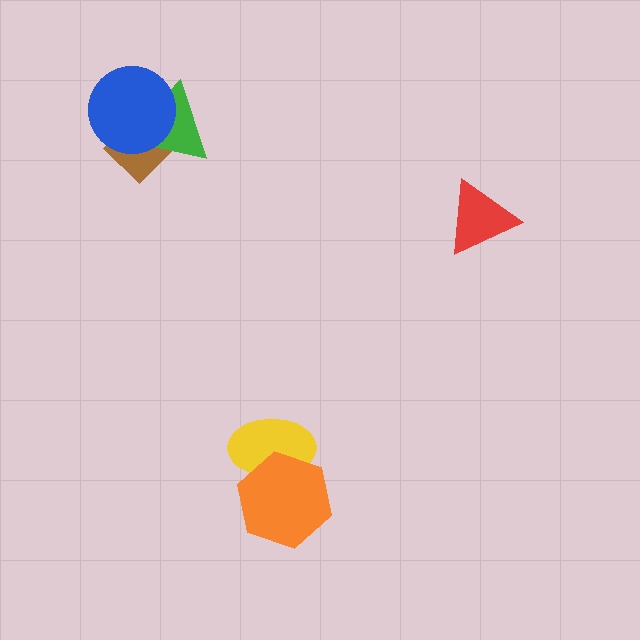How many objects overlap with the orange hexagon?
1 object overlaps with the orange hexagon.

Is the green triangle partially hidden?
Yes, it is partially covered by another shape.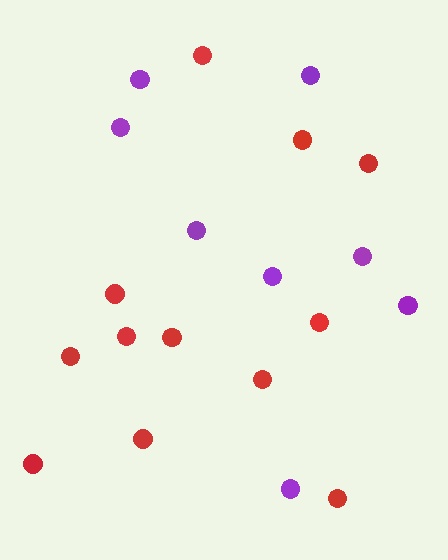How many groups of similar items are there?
There are 2 groups: one group of red circles (12) and one group of purple circles (8).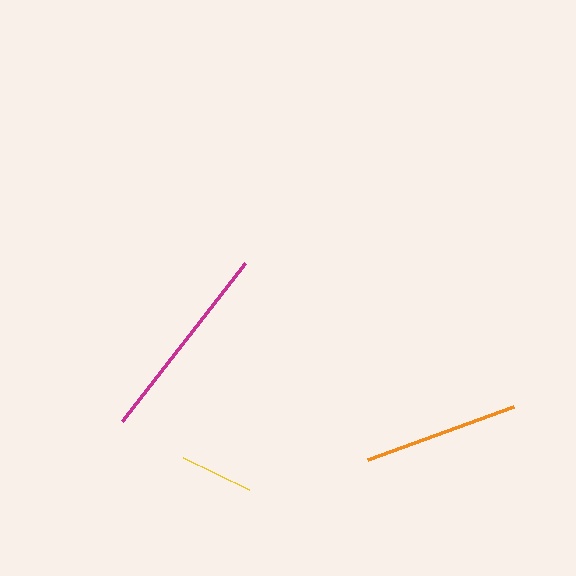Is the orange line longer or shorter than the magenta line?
The magenta line is longer than the orange line.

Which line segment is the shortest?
The yellow line is the shortest at approximately 73 pixels.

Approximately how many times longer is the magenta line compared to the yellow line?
The magenta line is approximately 2.7 times the length of the yellow line.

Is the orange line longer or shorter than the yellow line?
The orange line is longer than the yellow line.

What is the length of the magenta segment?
The magenta segment is approximately 200 pixels long.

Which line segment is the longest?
The magenta line is the longest at approximately 200 pixels.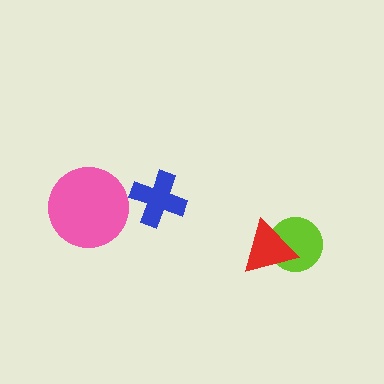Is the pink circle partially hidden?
No, no other shape covers it.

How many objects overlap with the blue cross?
0 objects overlap with the blue cross.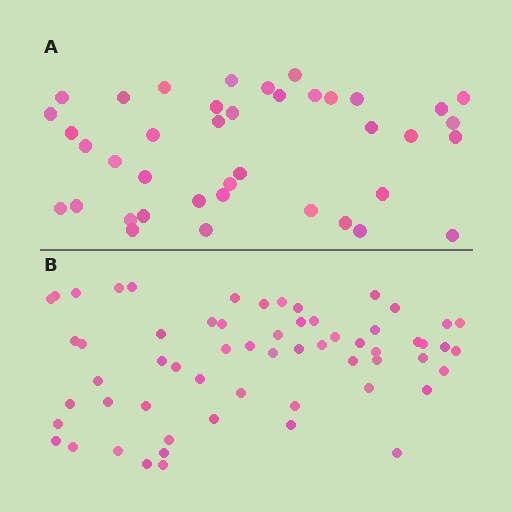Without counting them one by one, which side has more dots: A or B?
Region B (the bottom region) has more dots.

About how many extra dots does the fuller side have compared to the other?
Region B has approximately 20 more dots than region A.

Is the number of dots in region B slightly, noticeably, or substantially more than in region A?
Region B has substantially more. The ratio is roughly 1.5 to 1.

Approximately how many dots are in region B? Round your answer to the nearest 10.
About 60 dots.